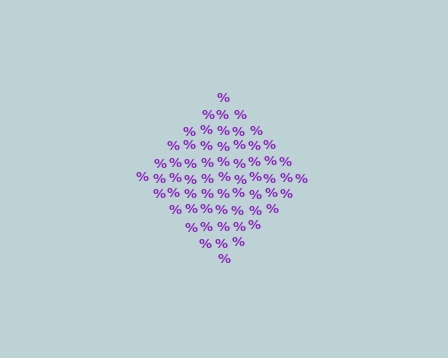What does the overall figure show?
The overall figure shows a diamond.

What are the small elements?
The small elements are percent signs.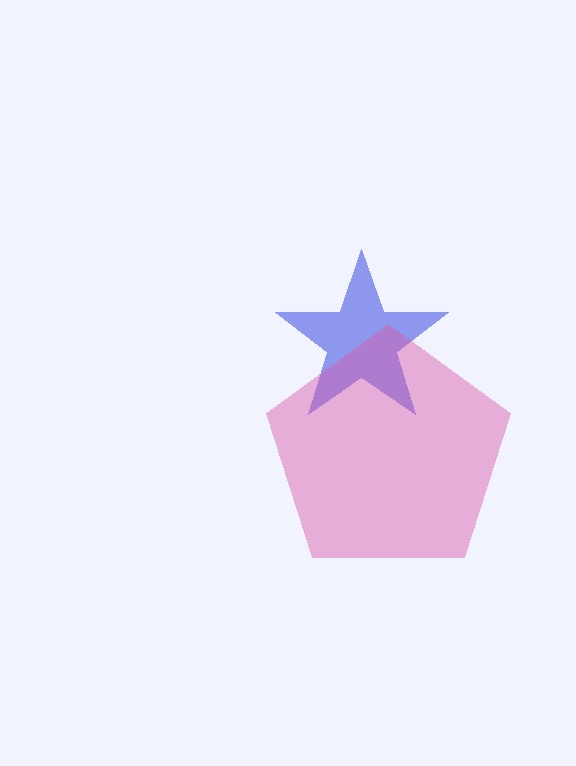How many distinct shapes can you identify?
There are 2 distinct shapes: a blue star, a pink pentagon.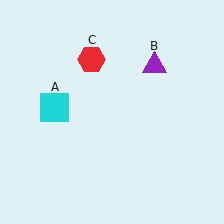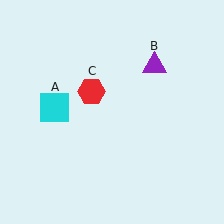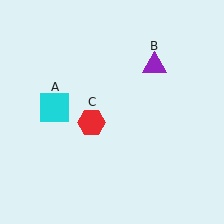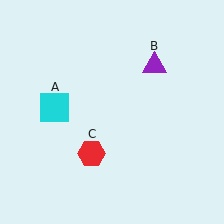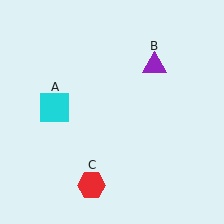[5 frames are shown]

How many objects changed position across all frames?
1 object changed position: red hexagon (object C).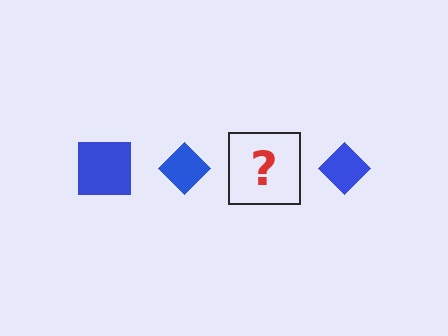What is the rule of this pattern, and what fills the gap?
The rule is that the pattern cycles through square, diamond shapes in blue. The gap should be filled with a blue square.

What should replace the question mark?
The question mark should be replaced with a blue square.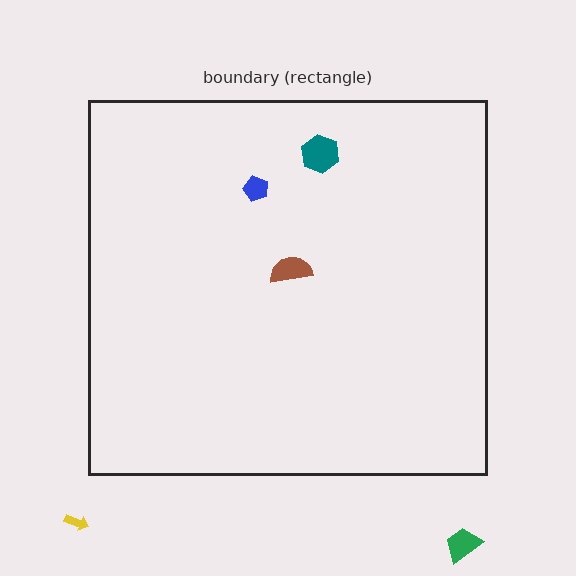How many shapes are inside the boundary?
3 inside, 2 outside.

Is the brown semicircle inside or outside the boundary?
Inside.